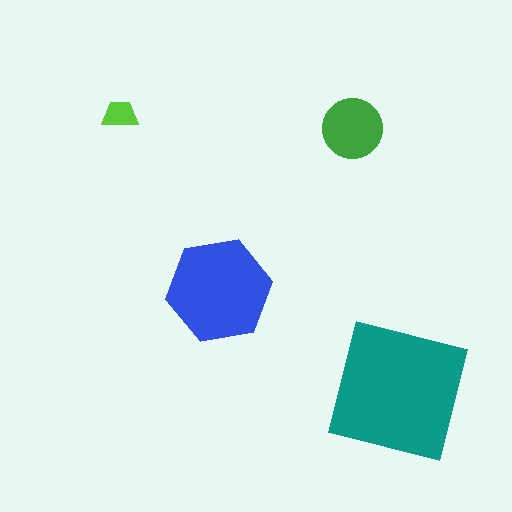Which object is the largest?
The teal square.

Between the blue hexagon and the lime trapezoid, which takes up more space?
The blue hexagon.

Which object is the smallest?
The lime trapezoid.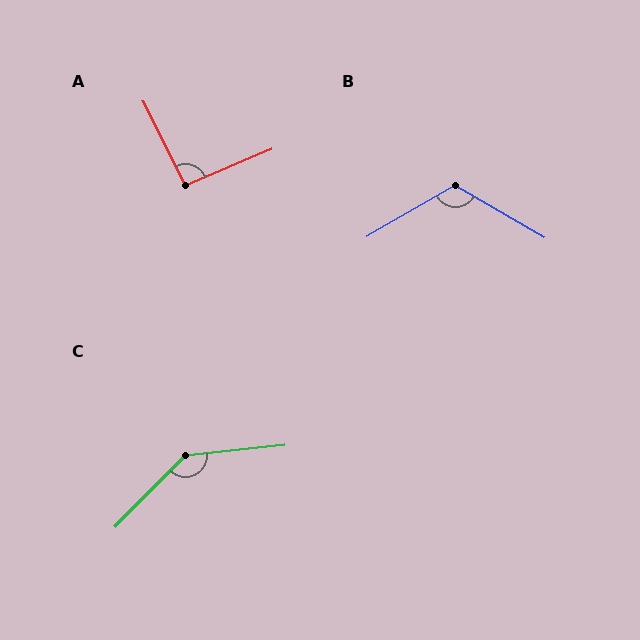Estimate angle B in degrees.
Approximately 120 degrees.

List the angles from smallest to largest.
A (94°), B (120°), C (141°).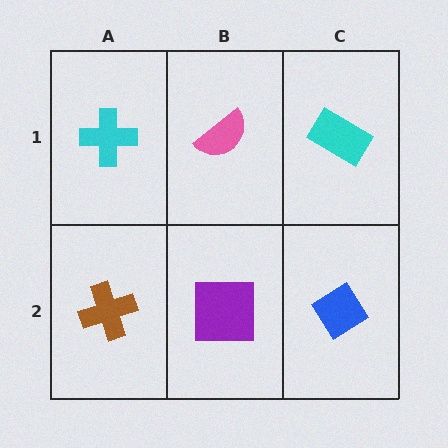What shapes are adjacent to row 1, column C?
A blue diamond (row 2, column C), a pink semicircle (row 1, column B).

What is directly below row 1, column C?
A blue diamond.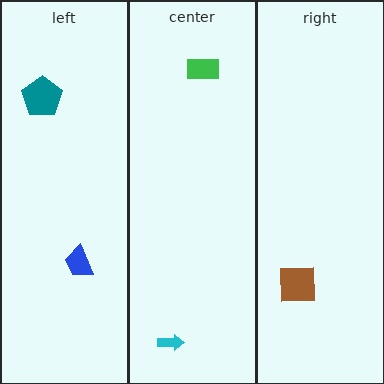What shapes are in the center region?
The green rectangle, the cyan arrow.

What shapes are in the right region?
The brown square.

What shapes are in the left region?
The blue trapezoid, the teal pentagon.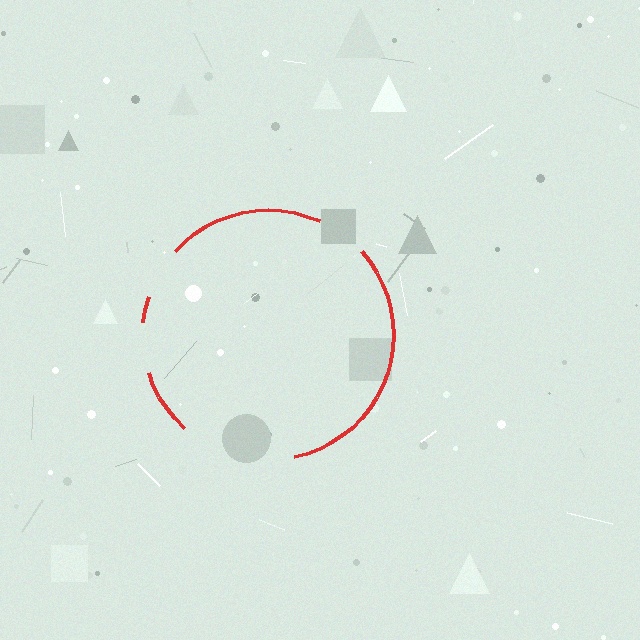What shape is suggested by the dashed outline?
The dashed outline suggests a circle.